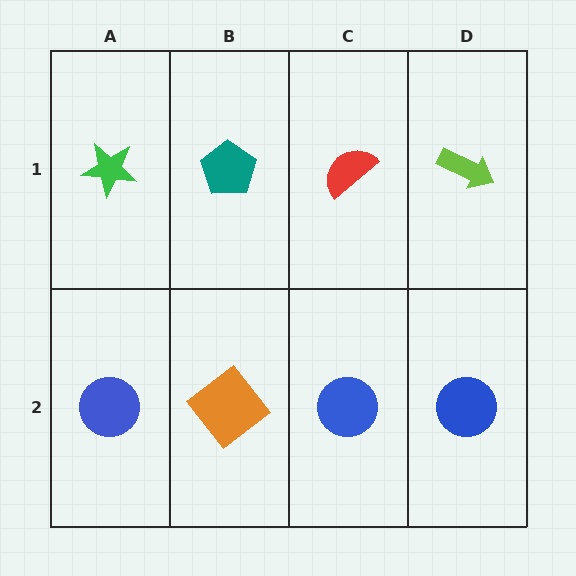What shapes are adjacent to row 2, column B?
A teal pentagon (row 1, column B), a blue circle (row 2, column A), a blue circle (row 2, column C).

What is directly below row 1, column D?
A blue circle.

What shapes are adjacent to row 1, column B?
An orange diamond (row 2, column B), a green star (row 1, column A), a red semicircle (row 1, column C).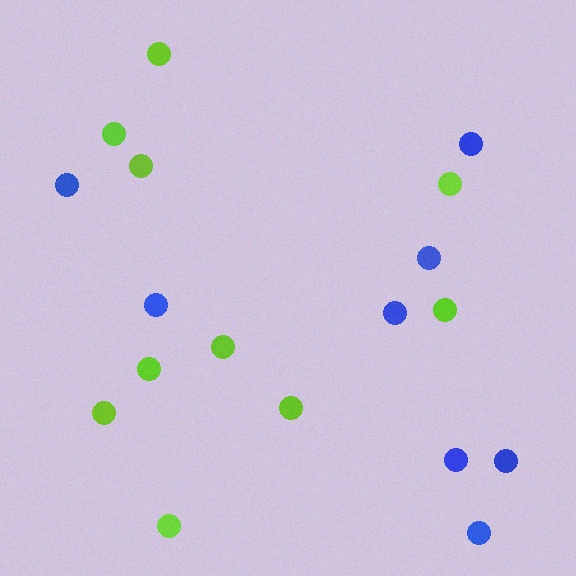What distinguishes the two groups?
There are 2 groups: one group of lime circles (10) and one group of blue circles (8).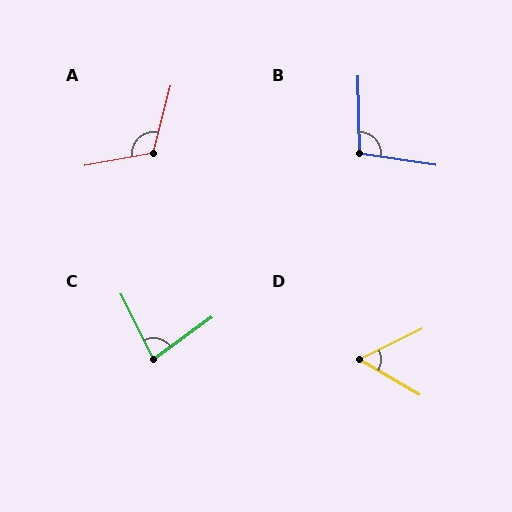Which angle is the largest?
A, at approximately 114 degrees.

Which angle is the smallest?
D, at approximately 57 degrees.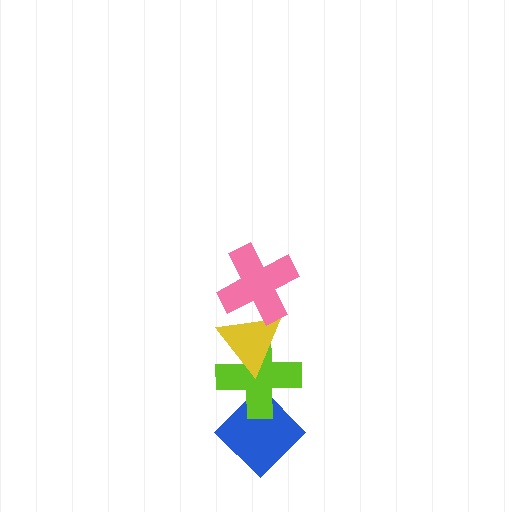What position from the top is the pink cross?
The pink cross is 1st from the top.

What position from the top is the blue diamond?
The blue diamond is 4th from the top.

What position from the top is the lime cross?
The lime cross is 3rd from the top.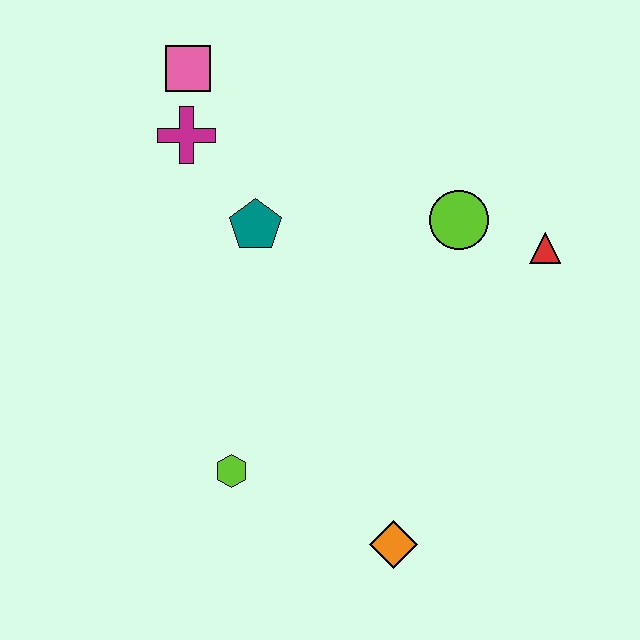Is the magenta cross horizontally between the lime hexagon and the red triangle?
No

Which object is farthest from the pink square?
The orange diamond is farthest from the pink square.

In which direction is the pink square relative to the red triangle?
The pink square is to the left of the red triangle.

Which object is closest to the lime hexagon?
The orange diamond is closest to the lime hexagon.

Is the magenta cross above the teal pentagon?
Yes